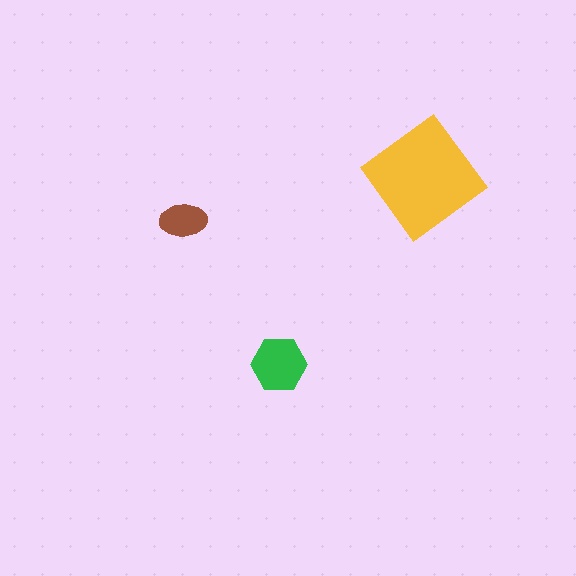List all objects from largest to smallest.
The yellow diamond, the green hexagon, the brown ellipse.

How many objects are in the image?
There are 3 objects in the image.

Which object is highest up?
The yellow diamond is topmost.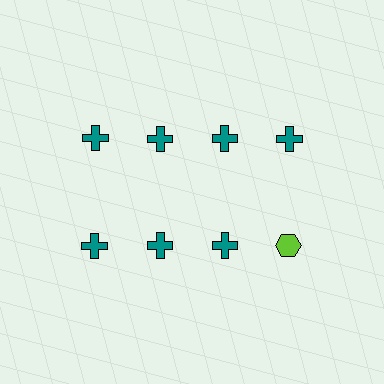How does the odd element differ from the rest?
It differs in both color (lime instead of teal) and shape (hexagon instead of cross).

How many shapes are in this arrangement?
There are 8 shapes arranged in a grid pattern.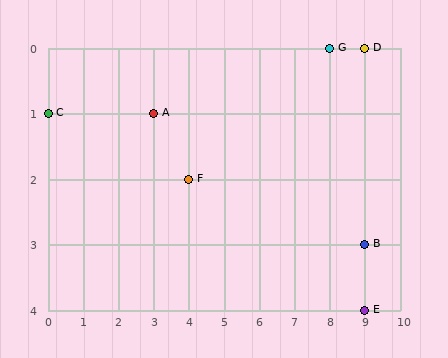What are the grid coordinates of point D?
Point D is at grid coordinates (9, 0).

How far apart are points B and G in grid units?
Points B and G are 1 column and 3 rows apart (about 3.2 grid units diagonally).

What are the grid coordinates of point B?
Point B is at grid coordinates (9, 3).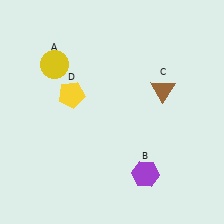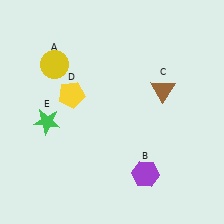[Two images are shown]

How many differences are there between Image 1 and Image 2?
There is 1 difference between the two images.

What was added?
A green star (E) was added in Image 2.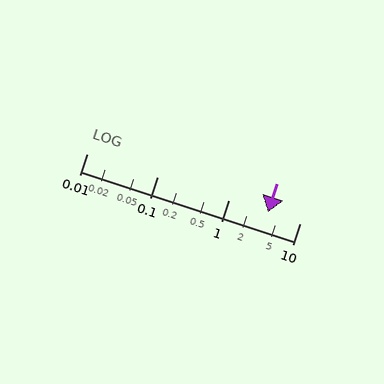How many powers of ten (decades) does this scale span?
The scale spans 3 decades, from 0.01 to 10.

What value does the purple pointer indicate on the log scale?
The pointer indicates approximately 3.6.